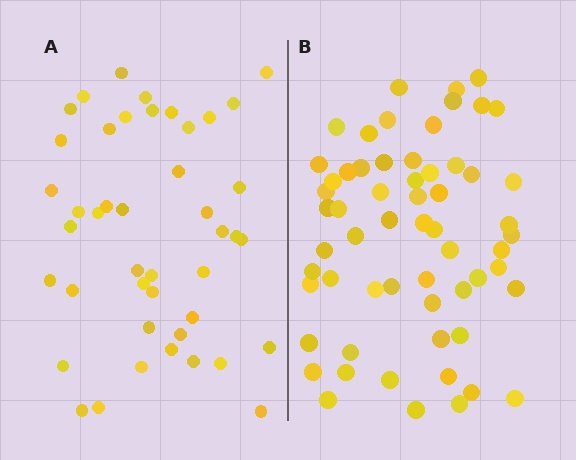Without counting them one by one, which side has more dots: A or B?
Region B (the right region) has more dots.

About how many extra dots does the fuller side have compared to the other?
Region B has approximately 15 more dots than region A.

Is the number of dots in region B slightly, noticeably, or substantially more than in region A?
Region B has noticeably more, but not dramatically so. The ratio is roughly 1.4 to 1.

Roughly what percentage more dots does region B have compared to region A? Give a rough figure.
About 35% more.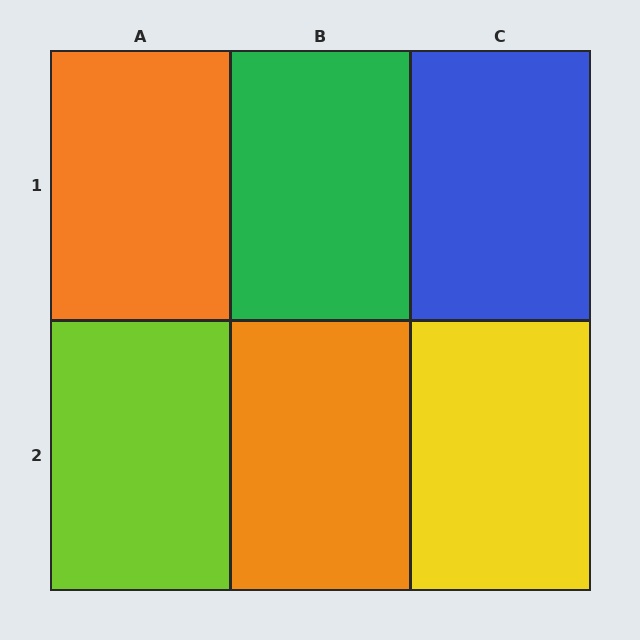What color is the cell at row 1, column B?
Green.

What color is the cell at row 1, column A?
Orange.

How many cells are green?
1 cell is green.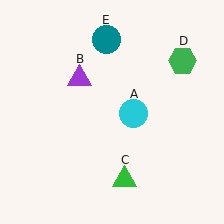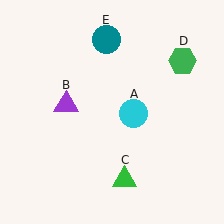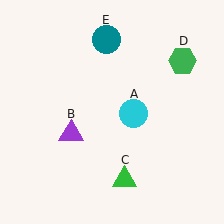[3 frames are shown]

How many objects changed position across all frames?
1 object changed position: purple triangle (object B).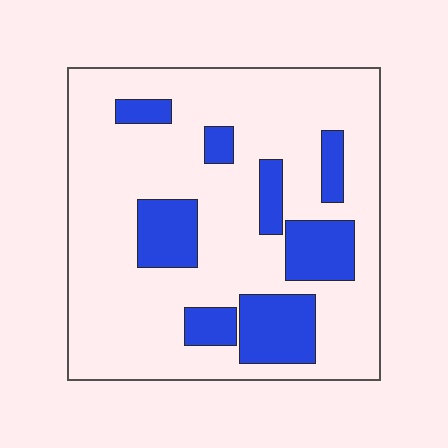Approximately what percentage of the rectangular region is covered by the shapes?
Approximately 20%.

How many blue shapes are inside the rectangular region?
8.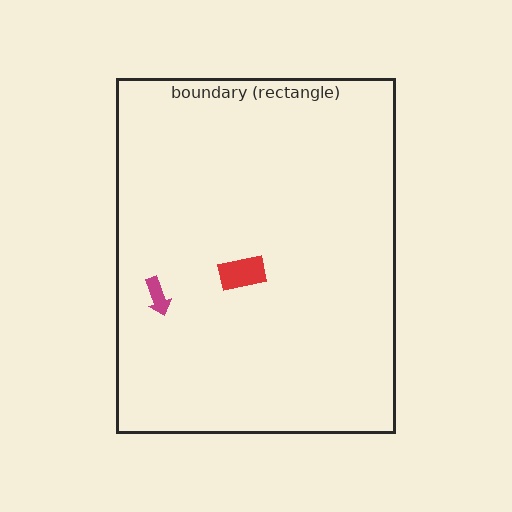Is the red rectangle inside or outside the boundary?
Inside.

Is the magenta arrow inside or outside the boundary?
Inside.